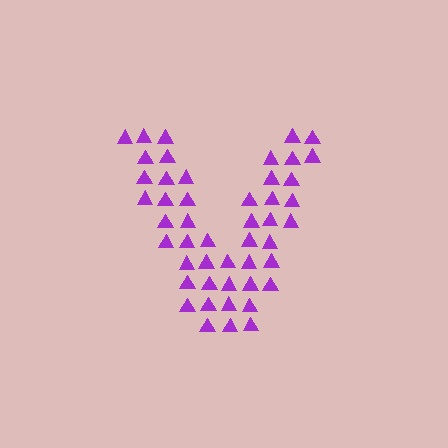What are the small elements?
The small elements are triangles.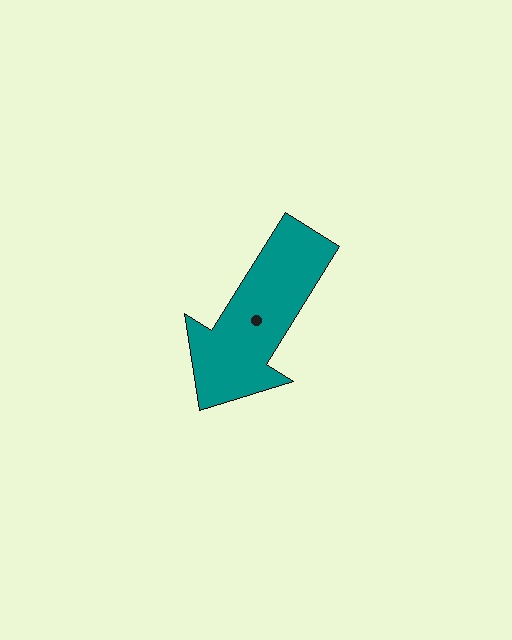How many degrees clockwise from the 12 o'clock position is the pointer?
Approximately 212 degrees.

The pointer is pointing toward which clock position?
Roughly 7 o'clock.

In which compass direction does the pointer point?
Southwest.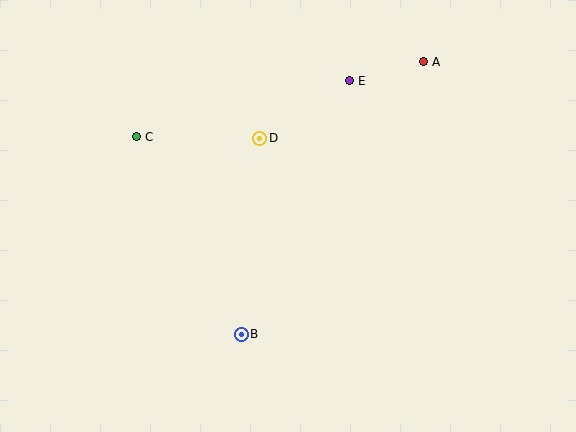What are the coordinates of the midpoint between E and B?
The midpoint between E and B is at (295, 208).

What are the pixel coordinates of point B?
Point B is at (241, 334).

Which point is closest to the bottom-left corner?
Point B is closest to the bottom-left corner.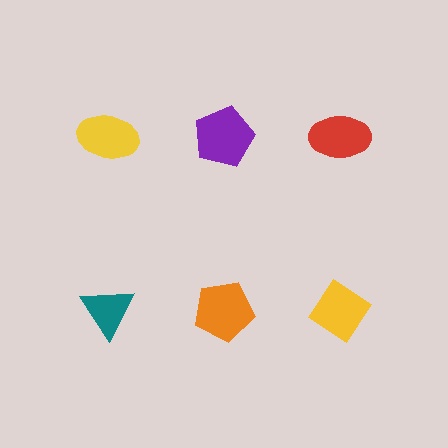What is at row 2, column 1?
A teal triangle.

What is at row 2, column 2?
An orange pentagon.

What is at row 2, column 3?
A yellow diamond.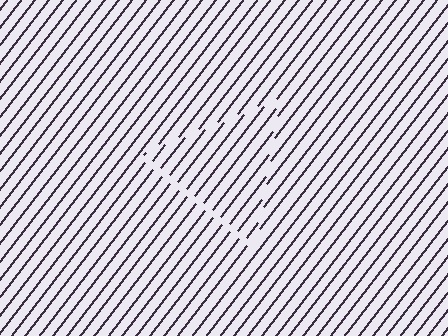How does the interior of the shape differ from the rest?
The interior of the shape contains the same grating, shifted by half a period — the contour is defined by the phase discontinuity where line-ends from the inner and outer gratings abut.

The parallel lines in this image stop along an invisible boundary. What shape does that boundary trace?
An illusory triangle. The interior of the shape contains the same grating, shifted by half a period — the contour is defined by the phase discontinuity where line-ends from the inner and outer gratings abut.